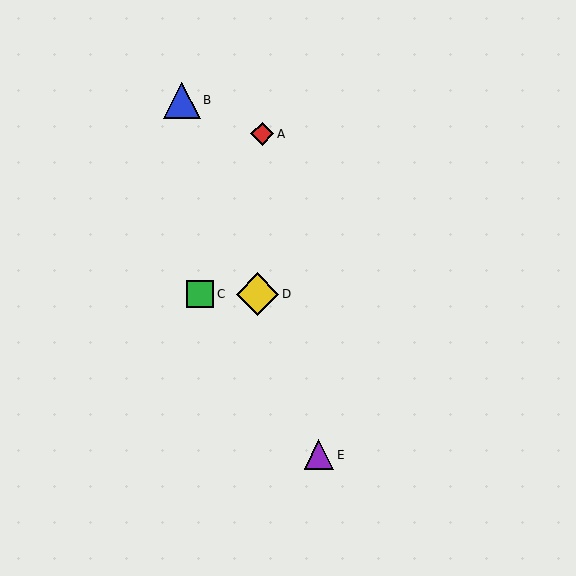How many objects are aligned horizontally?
2 objects (C, D) are aligned horizontally.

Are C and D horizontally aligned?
Yes, both are at y≈294.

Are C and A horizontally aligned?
No, C is at y≈294 and A is at y≈134.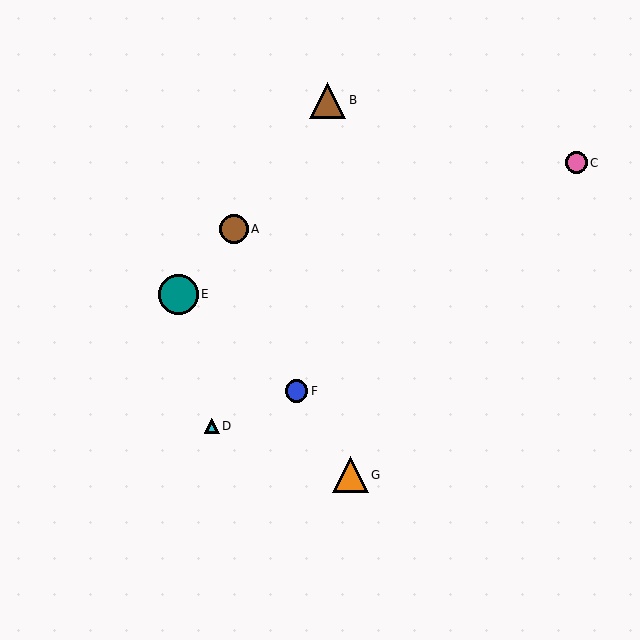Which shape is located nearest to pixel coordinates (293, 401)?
The blue circle (labeled F) at (297, 391) is nearest to that location.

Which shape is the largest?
The teal circle (labeled E) is the largest.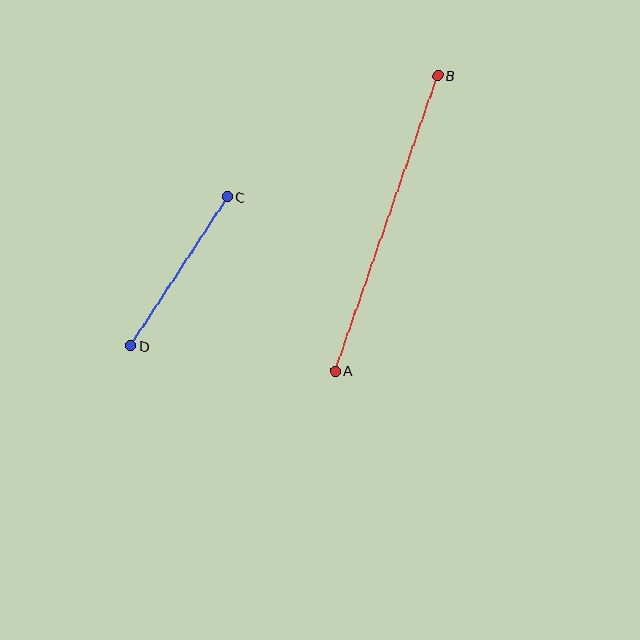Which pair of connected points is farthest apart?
Points A and B are farthest apart.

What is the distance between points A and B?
The distance is approximately 313 pixels.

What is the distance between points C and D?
The distance is approximately 178 pixels.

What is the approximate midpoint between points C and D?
The midpoint is at approximately (179, 271) pixels.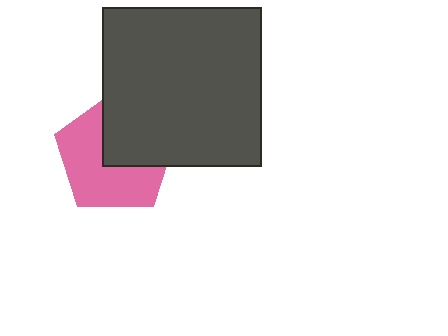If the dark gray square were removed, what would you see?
You would see the complete pink pentagon.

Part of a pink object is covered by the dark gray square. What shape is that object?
It is a pentagon.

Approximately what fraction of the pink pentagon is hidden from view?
Roughly 42% of the pink pentagon is hidden behind the dark gray square.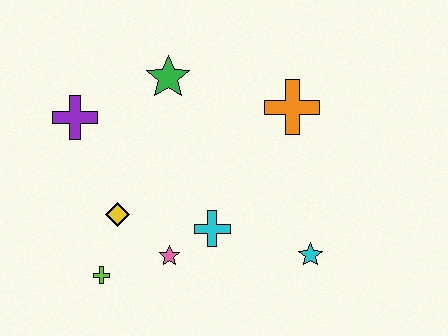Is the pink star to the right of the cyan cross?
No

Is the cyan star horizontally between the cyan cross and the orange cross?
No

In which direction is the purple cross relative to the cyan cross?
The purple cross is to the left of the cyan cross.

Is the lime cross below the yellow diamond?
Yes